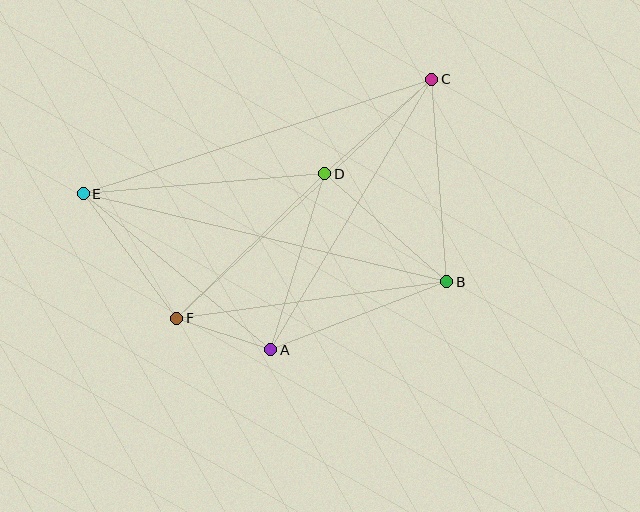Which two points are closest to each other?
Points A and F are closest to each other.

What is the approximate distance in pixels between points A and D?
The distance between A and D is approximately 184 pixels.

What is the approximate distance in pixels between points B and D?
The distance between B and D is approximately 163 pixels.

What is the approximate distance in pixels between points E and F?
The distance between E and F is approximately 156 pixels.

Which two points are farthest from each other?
Points B and E are farthest from each other.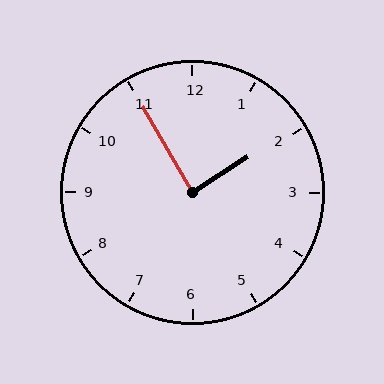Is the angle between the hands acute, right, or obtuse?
It is right.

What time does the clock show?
1:55.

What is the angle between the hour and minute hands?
Approximately 88 degrees.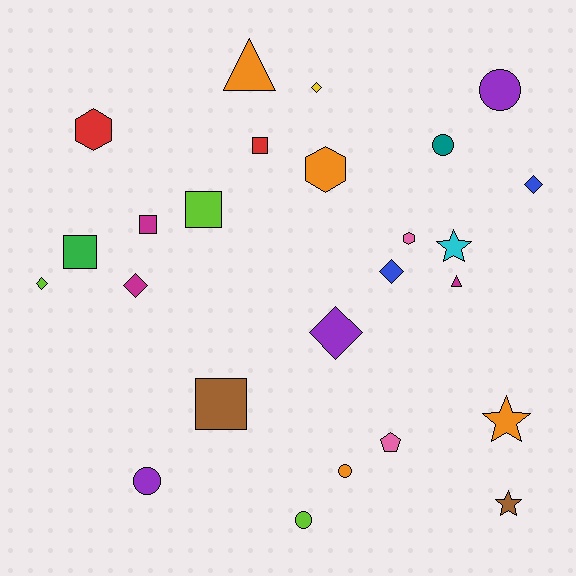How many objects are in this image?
There are 25 objects.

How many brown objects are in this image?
There are 2 brown objects.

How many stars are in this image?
There are 3 stars.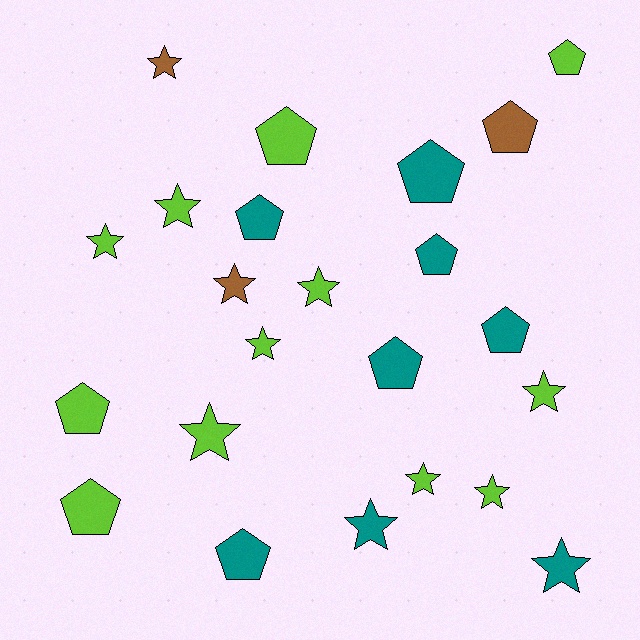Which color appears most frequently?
Lime, with 12 objects.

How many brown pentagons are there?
There is 1 brown pentagon.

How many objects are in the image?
There are 23 objects.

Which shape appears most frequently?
Star, with 12 objects.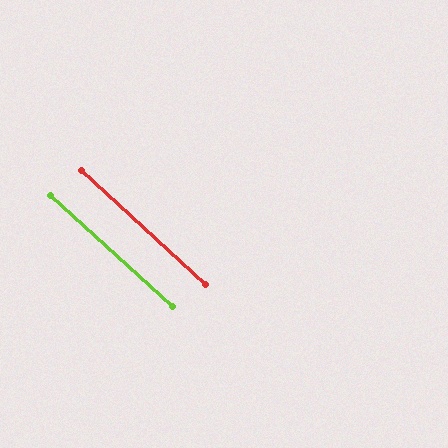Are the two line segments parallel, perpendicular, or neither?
Parallel — their directions differ by only 0.4°.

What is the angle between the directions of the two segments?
Approximately 0 degrees.